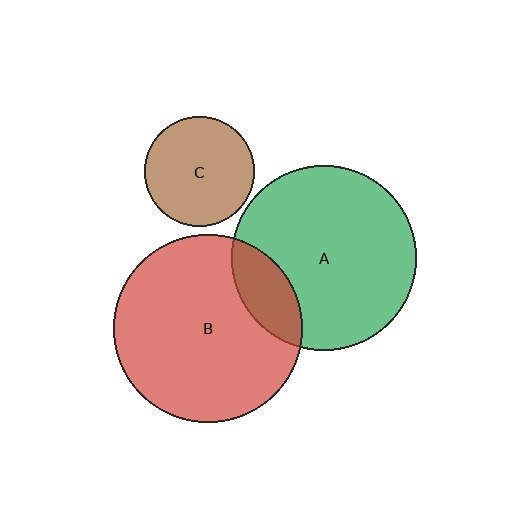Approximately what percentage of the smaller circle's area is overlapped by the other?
Approximately 15%.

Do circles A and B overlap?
Yes.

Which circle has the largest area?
Circle B (red).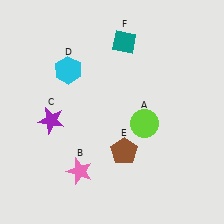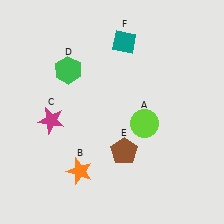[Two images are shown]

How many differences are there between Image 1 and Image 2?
There are 3 differences between the two images.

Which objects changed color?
B changed from pink to orange. C changed from purple to magenta. D changed from cyan to green.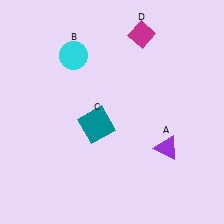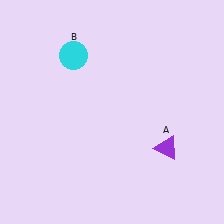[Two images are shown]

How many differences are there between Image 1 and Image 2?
There are 2 differences between the two images.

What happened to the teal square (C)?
The teal square (C) was removed in Image 2. It was in the bottom-left area of Image 1.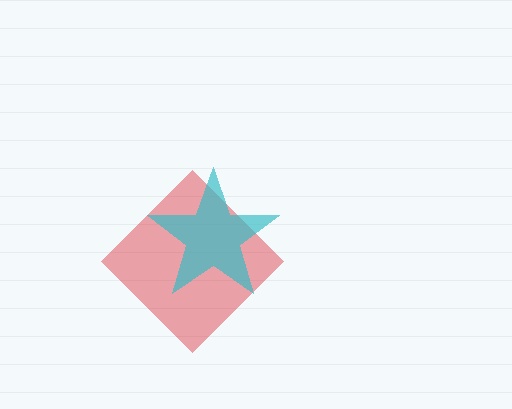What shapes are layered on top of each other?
The layered shapes are: a red diamond, a cyan star.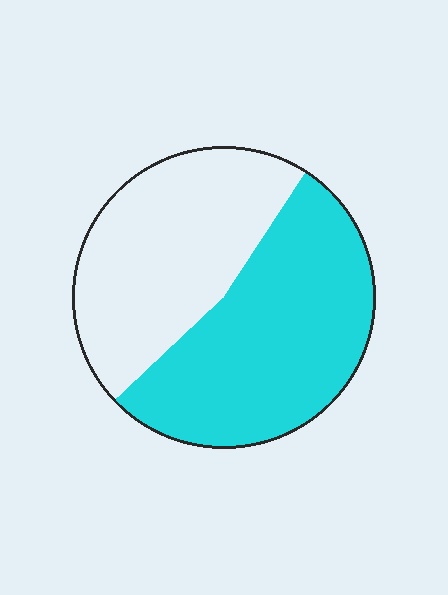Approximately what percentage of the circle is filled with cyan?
Approximately 55%.